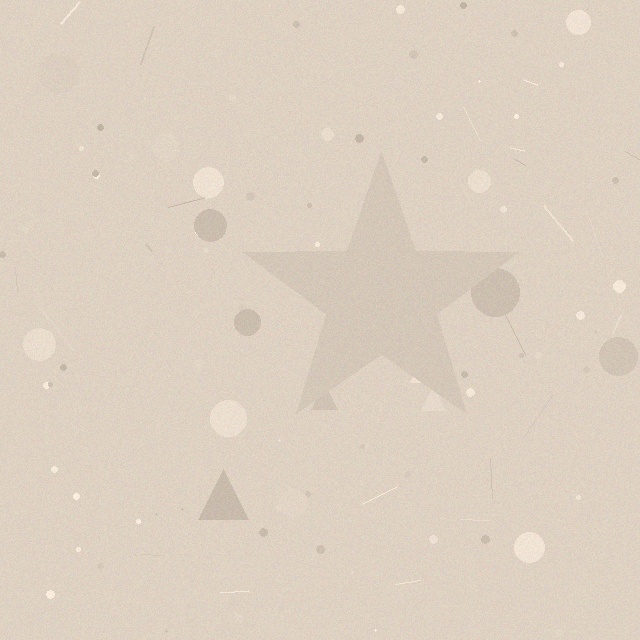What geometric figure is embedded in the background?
A star is embedded in the background.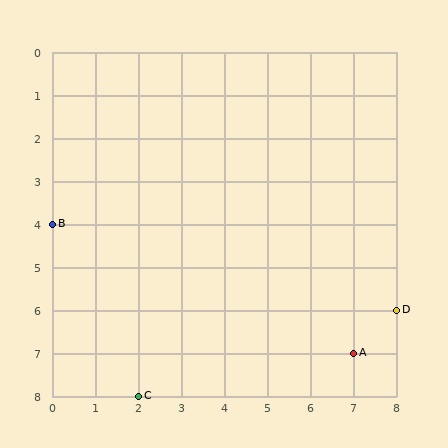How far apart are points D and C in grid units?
Points D and C are 6 columns and 2 rows apart (about 6.3 grid units diagonally).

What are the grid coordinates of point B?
Point B is at grid coordinates (0, 4).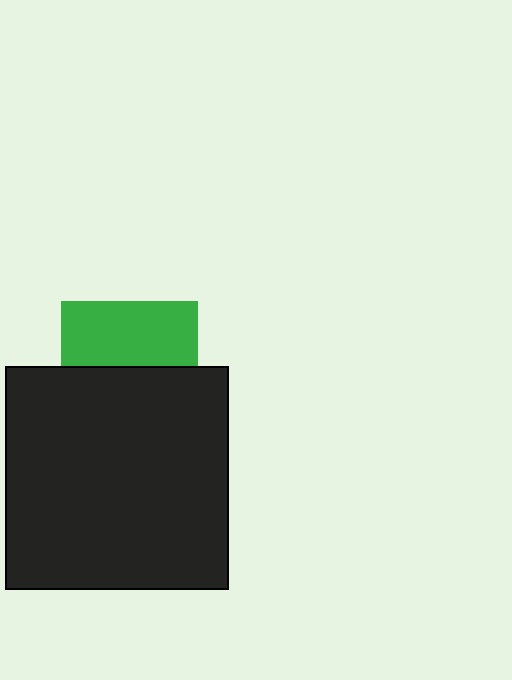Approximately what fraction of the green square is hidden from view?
Roughly 54% of the green square is hidden behind the black square.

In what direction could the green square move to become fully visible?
The green square could move up. That would shift it out from behind the black square entirely.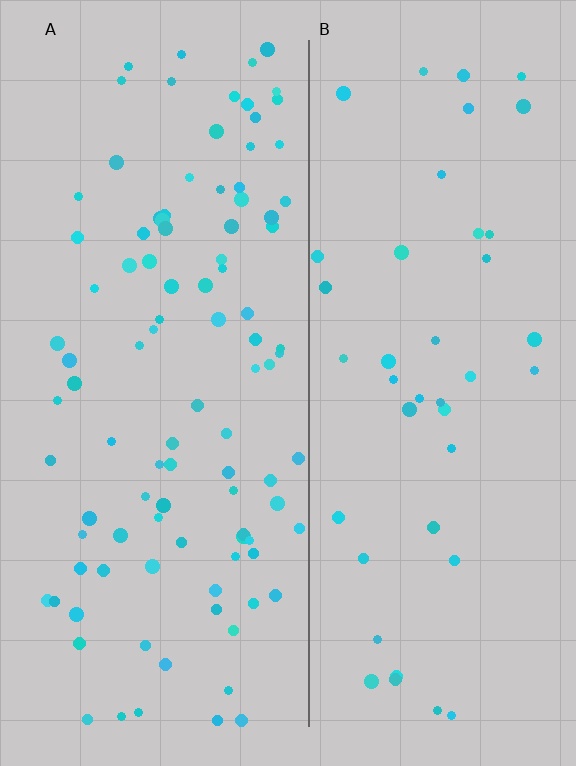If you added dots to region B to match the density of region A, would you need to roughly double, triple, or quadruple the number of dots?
Approximately double.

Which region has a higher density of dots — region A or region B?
A (the left).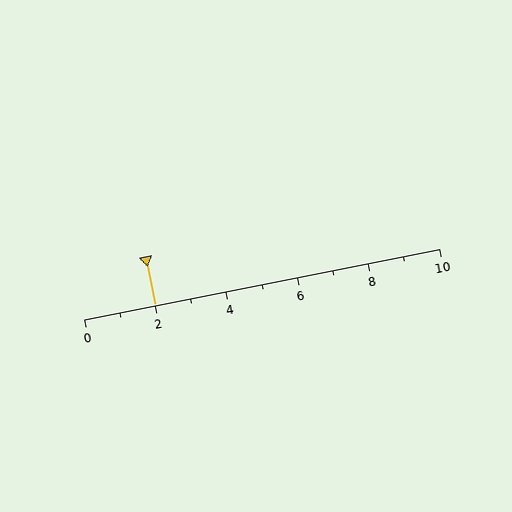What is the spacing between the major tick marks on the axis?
The major ticks are spaced 2 apart.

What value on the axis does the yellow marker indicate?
The marker indicates approximately 2.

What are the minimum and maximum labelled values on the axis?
The axis runs from 0 to 10.